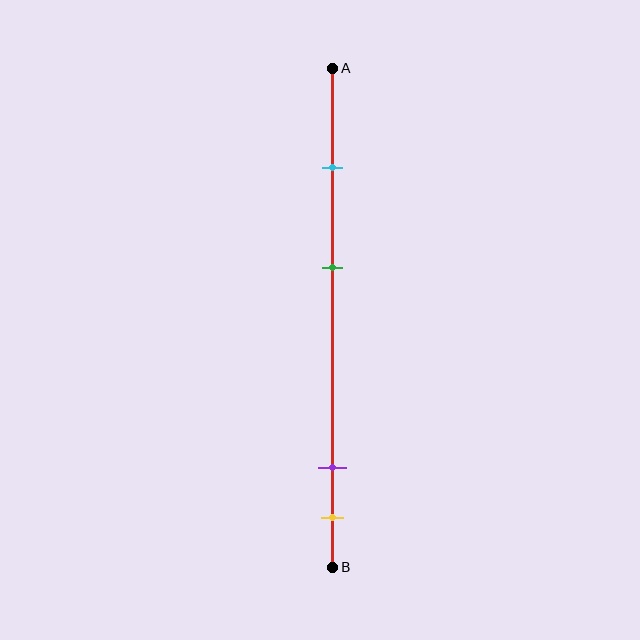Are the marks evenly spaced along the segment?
No, the marks are not evenly spaced.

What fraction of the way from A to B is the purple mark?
The purple mark is approximately 80% (0.8) of the way from A to B.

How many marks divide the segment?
There are 4 marks dividing the segment.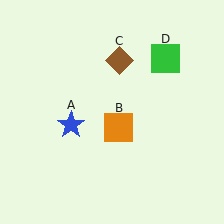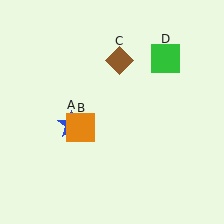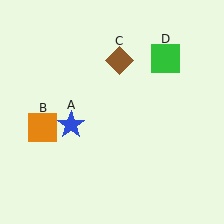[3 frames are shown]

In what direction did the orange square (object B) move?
The orange square (object B) moved left.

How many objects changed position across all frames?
1 object changed position: orange square (object B).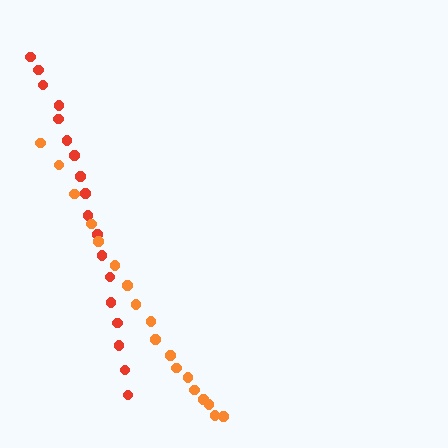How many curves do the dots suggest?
There are 2 distinct paths.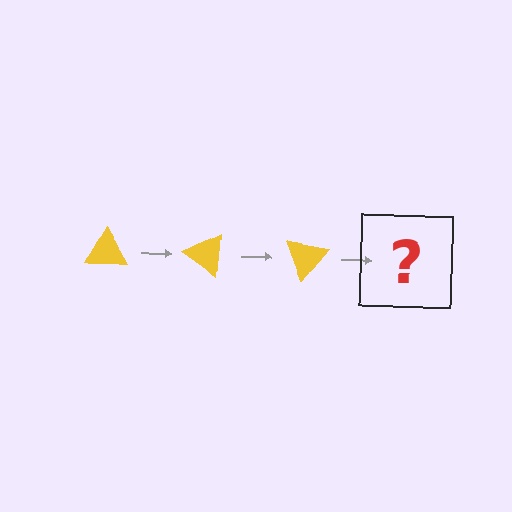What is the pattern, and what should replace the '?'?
The pattern is that the triangle rotates 35 degrees each step. The '?' should be a yellow triangle rotated 105 degrees.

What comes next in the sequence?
The next element should be a yellow triangle rotated 105 degrees.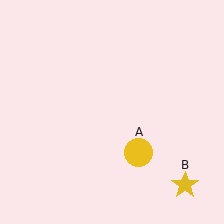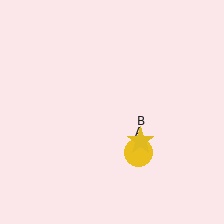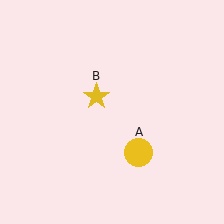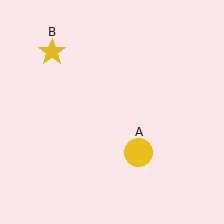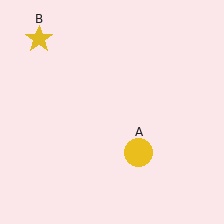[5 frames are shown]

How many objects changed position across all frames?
1 object changed position: yellow star (object B).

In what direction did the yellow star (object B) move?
The yellow star (object B) moved up and to the left.